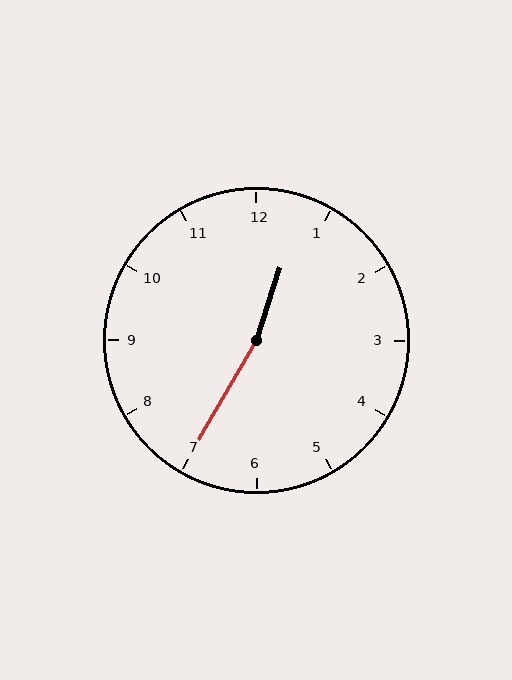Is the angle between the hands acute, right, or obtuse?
It is obtuse.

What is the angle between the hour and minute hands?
Approximately 168 degrees.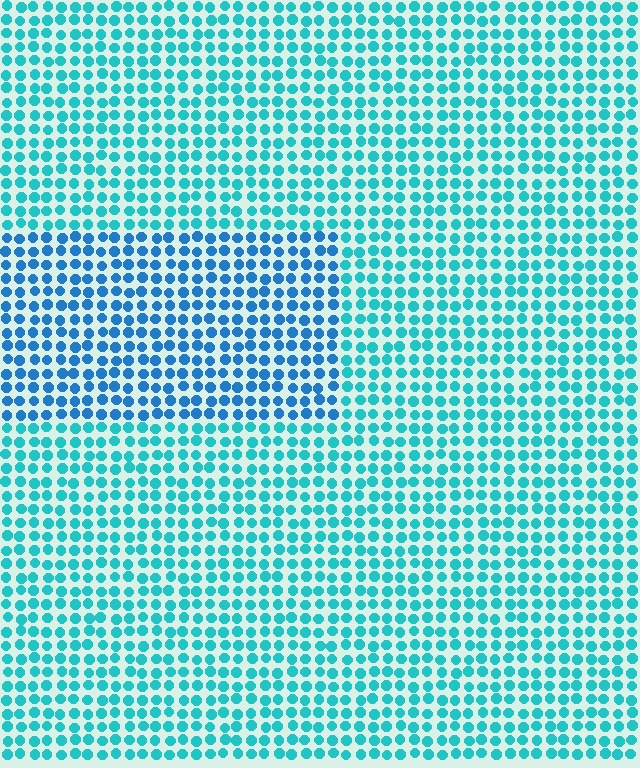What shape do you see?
I see a rectangle.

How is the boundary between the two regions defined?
The boundary is defined purely by a slight shift in hue (about 28 degrees). Spacing, size, and orientation are identical on both sides.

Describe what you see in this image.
The image is filled with small cyan elements in a uniform arrangement. A rectangle-shaped region is visible where the elements are tinted to a slightly different hue, forming a subtle color boundary.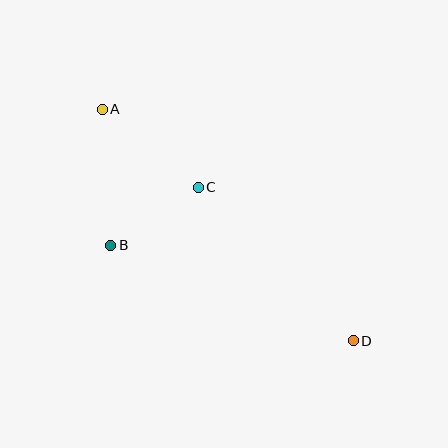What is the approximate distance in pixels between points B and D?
The distance between B and D is approximately 260 pixels.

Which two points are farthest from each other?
Points A and D are farthest from each other.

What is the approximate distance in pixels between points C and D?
The distance between C and D is approximately 218 pixels.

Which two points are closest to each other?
Points B and C are closest to each other.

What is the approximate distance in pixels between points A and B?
The distance between A and B is approximately 136 pixels.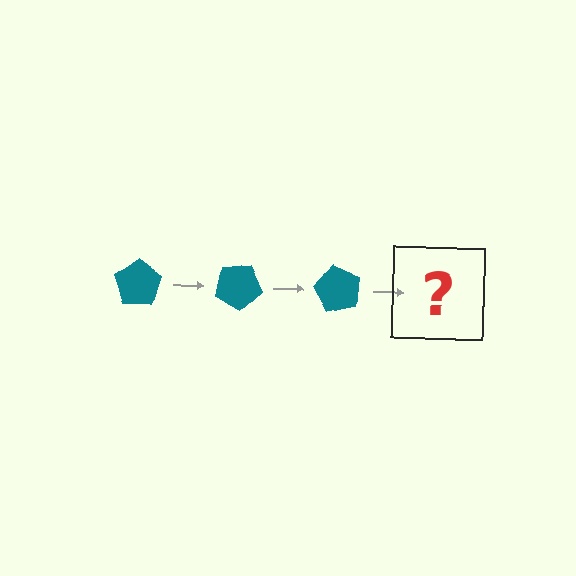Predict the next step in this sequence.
The next step is a teal pentagon rotated 90 degrees.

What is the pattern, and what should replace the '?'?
The pattern is that the pentagon rotates 30 degrees each step. The '?' should be a teal pentagon rotated 90 degrees.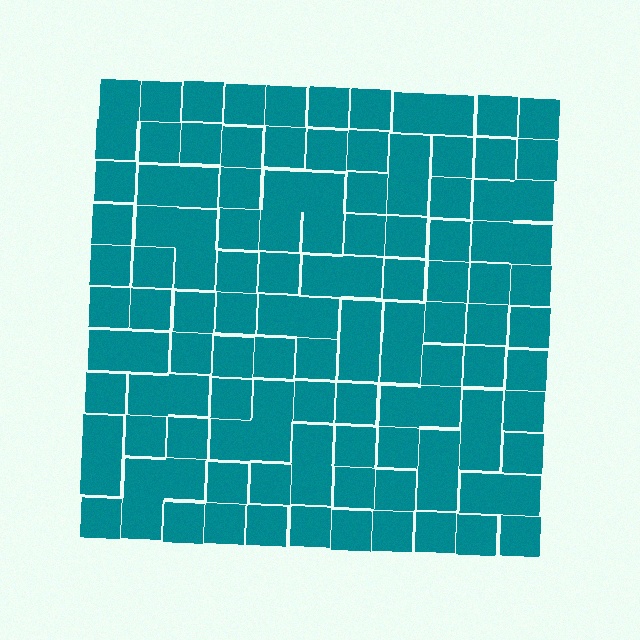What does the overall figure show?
The overall figure shows a square.